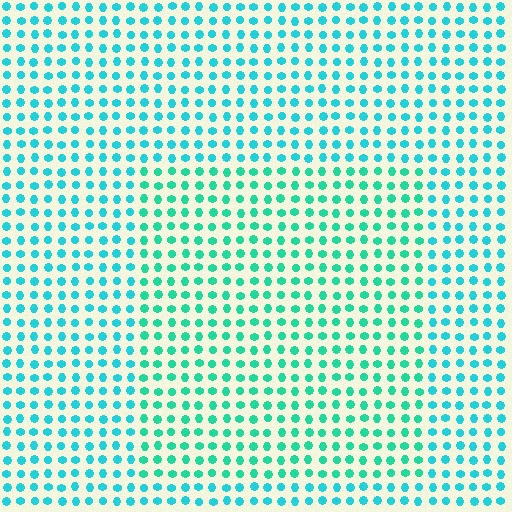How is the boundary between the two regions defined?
The boundary is defined purely by a slight shift in hue (about 23 degrees). Spacing, size, and orientation are identical on both sides.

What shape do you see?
I see a rectangle.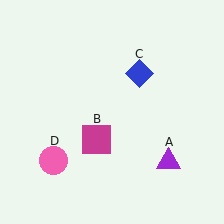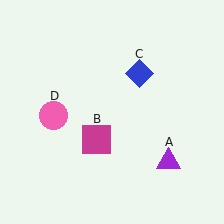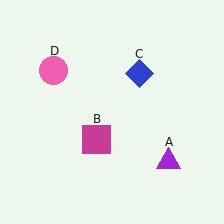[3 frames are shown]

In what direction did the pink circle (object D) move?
The pink circle (object D) moved up.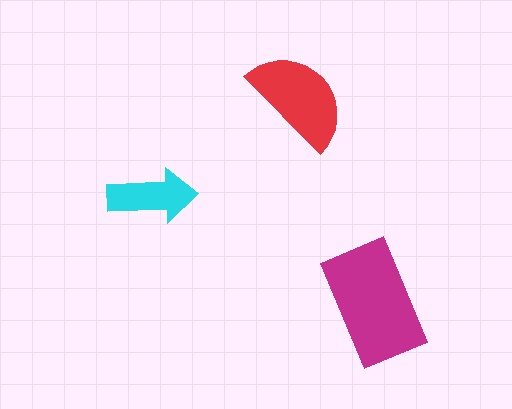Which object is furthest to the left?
The cyan arrow is leftmost.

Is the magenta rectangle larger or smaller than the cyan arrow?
Larger.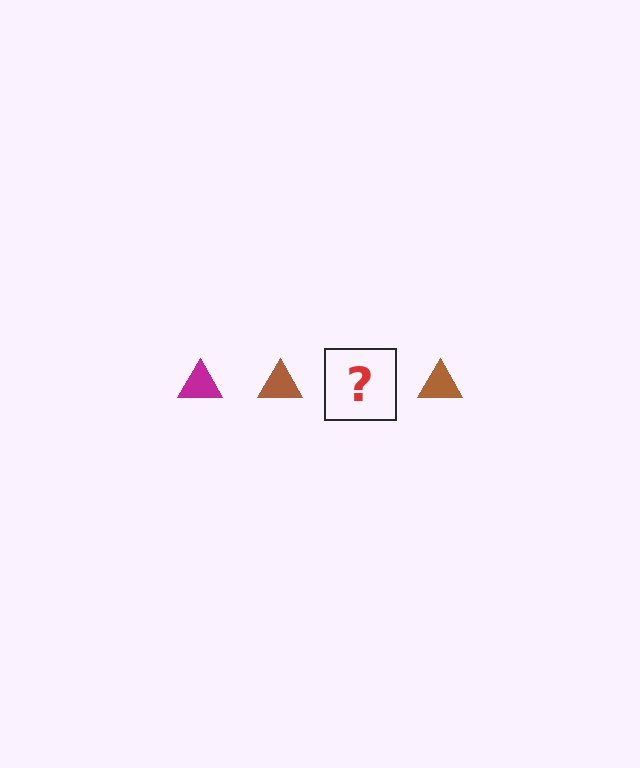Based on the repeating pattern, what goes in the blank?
The blank should be a magenta triangle.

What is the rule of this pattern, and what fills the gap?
The rule is that the pattern cycles through magenta, brown triangles. The gap should be filled with a magenta triangle.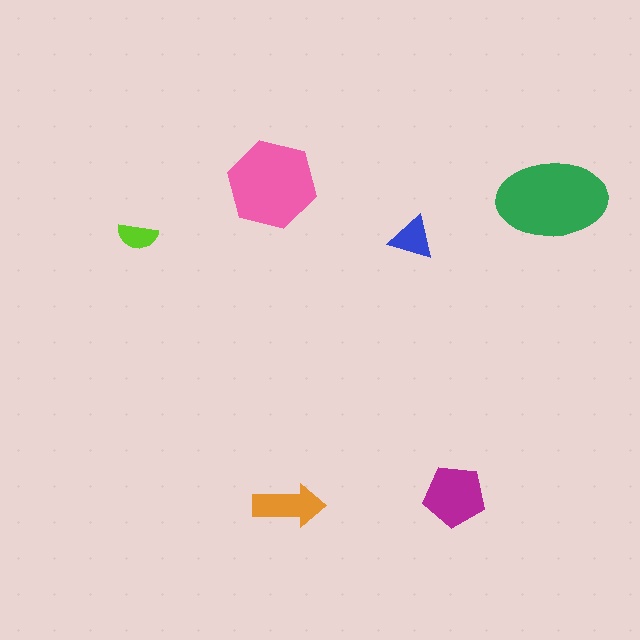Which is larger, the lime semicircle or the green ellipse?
The green ellipse.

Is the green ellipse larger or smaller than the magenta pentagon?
Larger.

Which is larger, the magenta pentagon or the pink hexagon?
The pink hexagon.